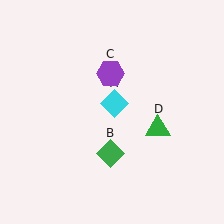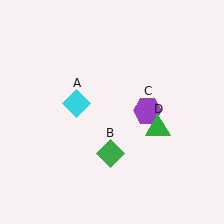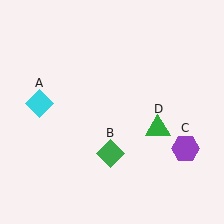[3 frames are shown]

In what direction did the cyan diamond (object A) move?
The cyan diamond (object A) moved left.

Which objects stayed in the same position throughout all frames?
Green diamond (object B) and green triangle (object D) remained stationary.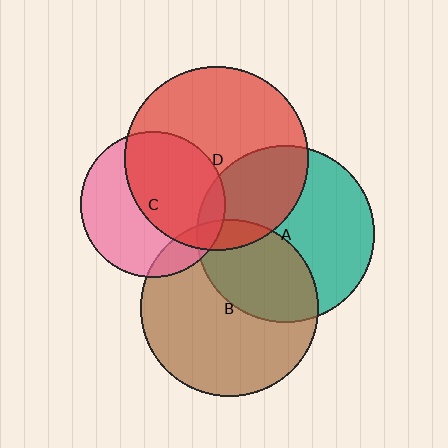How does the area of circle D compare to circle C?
Approximately 1.6 times.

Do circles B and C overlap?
Yes.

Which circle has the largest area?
Circle D (red).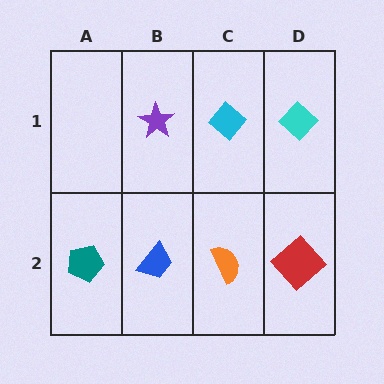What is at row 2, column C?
An orange semicircle.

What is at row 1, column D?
A cyan diamond.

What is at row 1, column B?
A purple star.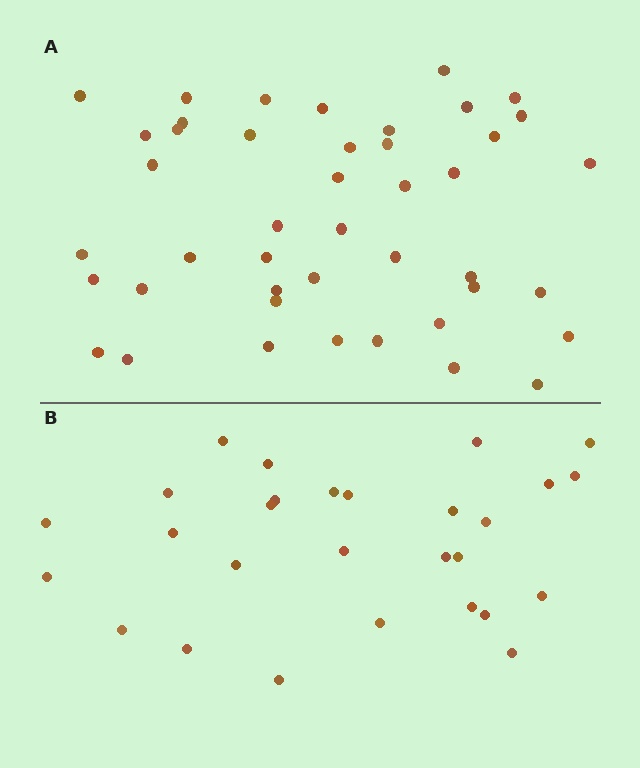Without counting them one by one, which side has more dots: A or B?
Region A (the top region) has more dots.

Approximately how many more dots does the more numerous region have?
Region A has approximately 15 more dots than region B.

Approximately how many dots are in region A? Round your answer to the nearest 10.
About 40 dots. (The exact count is 44, which rounds to 40.)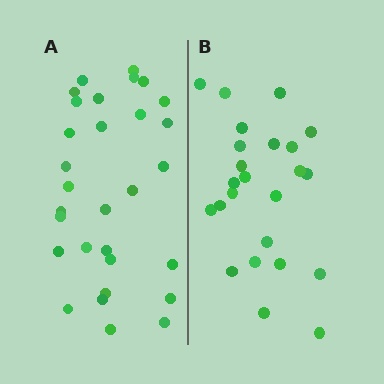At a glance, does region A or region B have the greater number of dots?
Region A (the left region) has more dots.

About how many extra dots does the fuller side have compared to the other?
Region A has about 6 more dots than region B.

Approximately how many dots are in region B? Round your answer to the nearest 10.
About 20 dots. (The exact count is 24, which rounds to 20.)